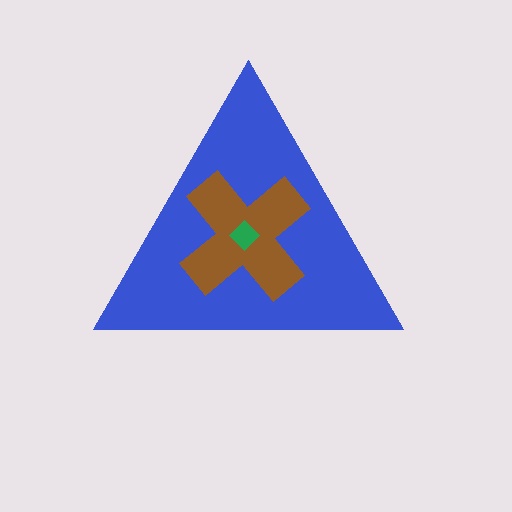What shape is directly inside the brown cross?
The green diamond.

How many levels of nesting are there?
3.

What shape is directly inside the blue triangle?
The brown cross.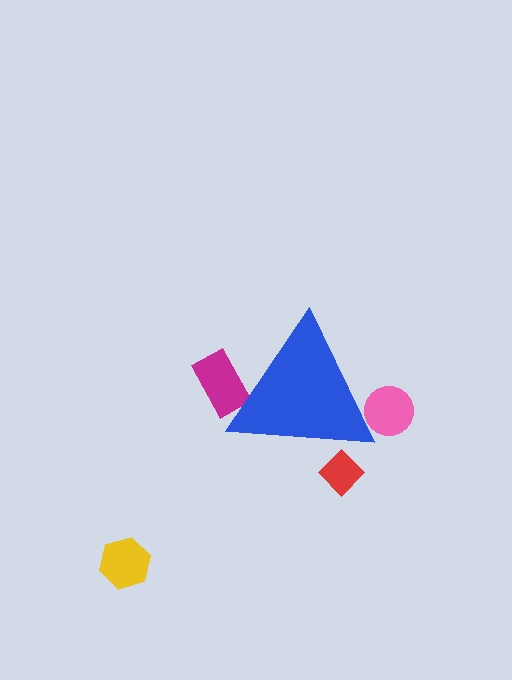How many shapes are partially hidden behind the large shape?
3 shapes are partially hidden.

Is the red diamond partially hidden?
Yes, the red diamond is partially hidden behind the blue triangle.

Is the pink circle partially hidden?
Yes, the pink circle is partially hidden behind the blue triangle.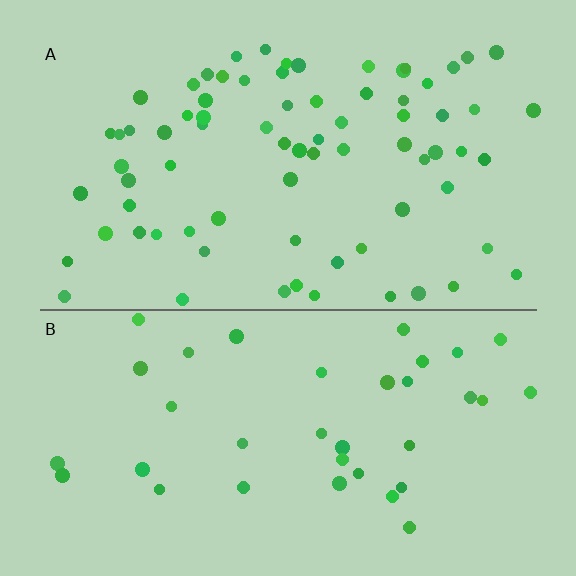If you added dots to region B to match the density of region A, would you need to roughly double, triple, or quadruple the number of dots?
Approximately double.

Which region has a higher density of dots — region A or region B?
A (the top).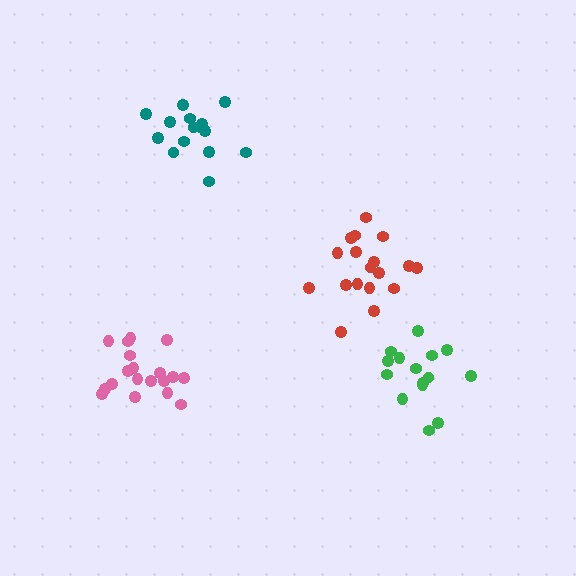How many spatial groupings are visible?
There are 4 spatial groupings.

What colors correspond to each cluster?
The clusters are colored: pink, teal, green, red.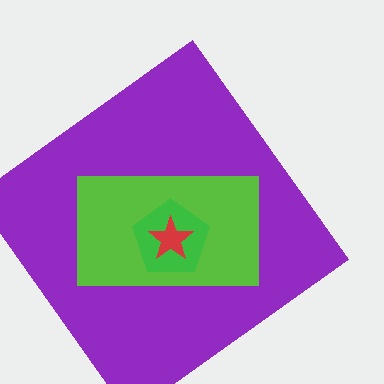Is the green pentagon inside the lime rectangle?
Yes.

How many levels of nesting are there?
4.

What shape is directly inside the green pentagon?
The red star.